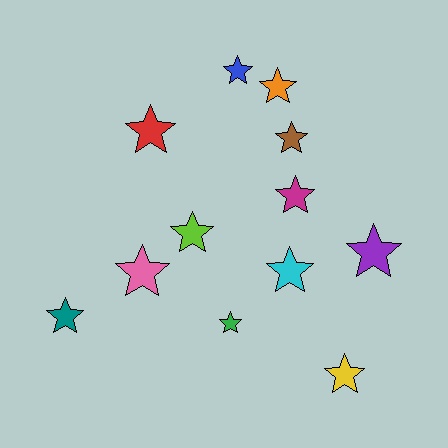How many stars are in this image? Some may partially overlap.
There are 12 stars.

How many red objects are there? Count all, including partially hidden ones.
There is 1 red object.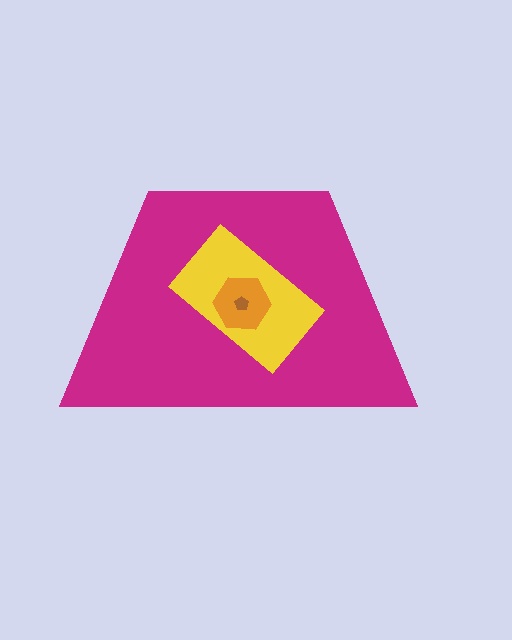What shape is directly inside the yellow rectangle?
The orange hexagon.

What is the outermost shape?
The magenta trapezoid.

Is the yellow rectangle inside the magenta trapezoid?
Yes.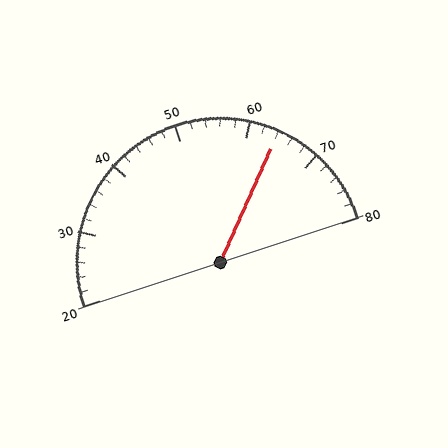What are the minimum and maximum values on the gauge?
The gauge ranges from 20 to 80.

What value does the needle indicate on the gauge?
The needle indicates approximately 64.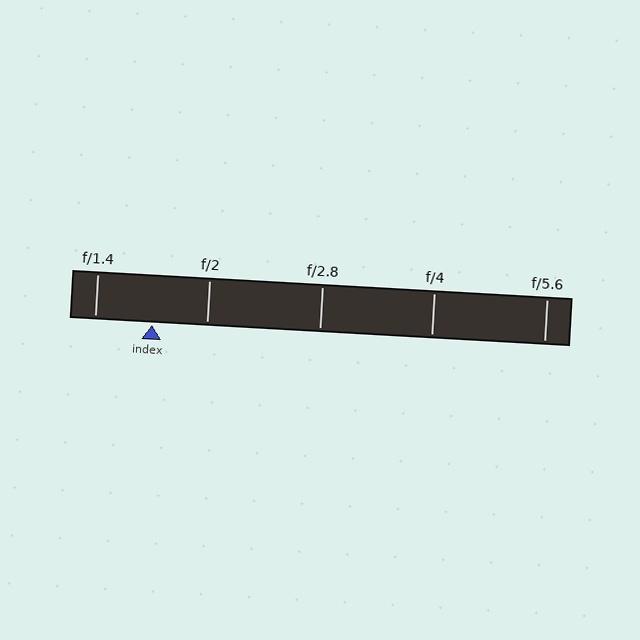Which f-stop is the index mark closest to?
The index mark is closest to f/2.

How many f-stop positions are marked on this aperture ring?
There are 5 f-stop positions marked.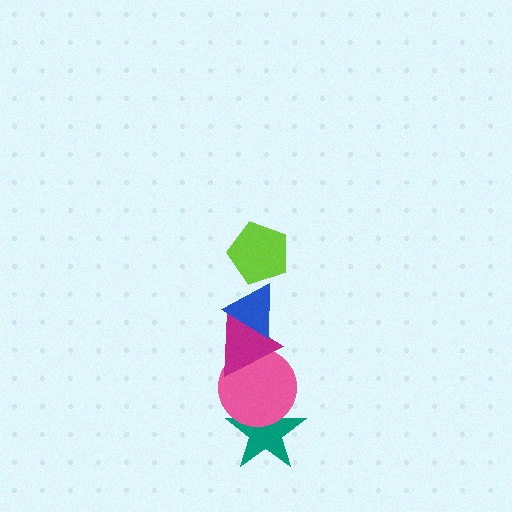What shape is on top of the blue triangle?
The lime pentagon is on top of the blue triangle.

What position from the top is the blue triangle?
The blue triangle is 2nd from the top.